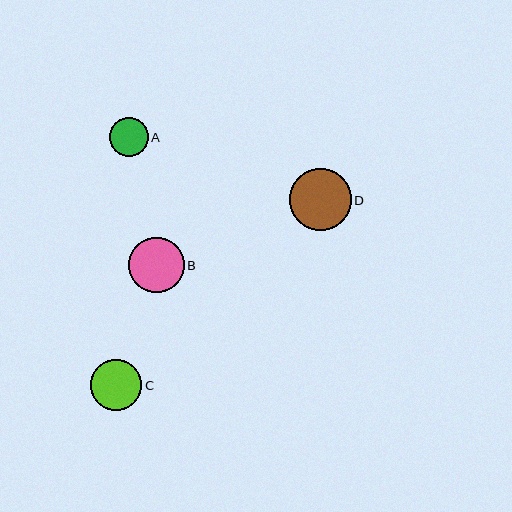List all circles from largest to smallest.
From largest to smallest: D, B, C, A.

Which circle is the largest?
Circle D is the largest with a size of approximately 62 pixels.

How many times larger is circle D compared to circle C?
Circle D is approximately 1.2 times the size of circle C.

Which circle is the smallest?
Circle A is the smallest with a size of approximately 39 pixels.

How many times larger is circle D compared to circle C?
Circle D is approximately 1.2 times the size of circle C.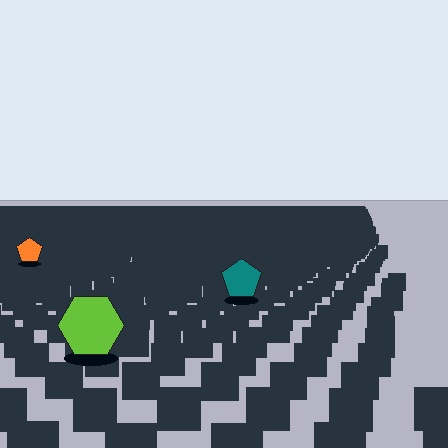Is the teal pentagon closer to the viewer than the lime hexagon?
No. The lime hexagon is closer — you can tell from the texture gradient: the ground texture is coarser near it.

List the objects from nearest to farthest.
From nearest to farthest: the lime hexagon, the teal pentagon, the orange pentagon.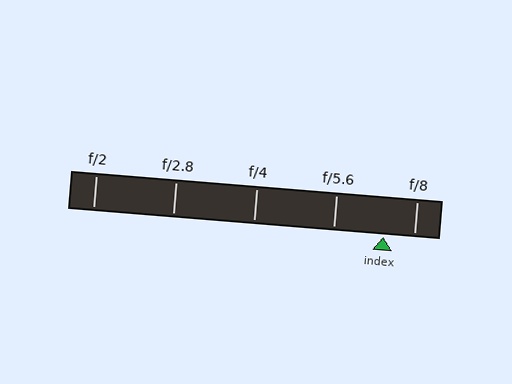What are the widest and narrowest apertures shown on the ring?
The widest aperture shown is f/2 and the narrowest is f/8.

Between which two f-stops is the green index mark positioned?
The index mark is between f/5.6 and f/8.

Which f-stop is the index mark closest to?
The index mark is closest to f/8.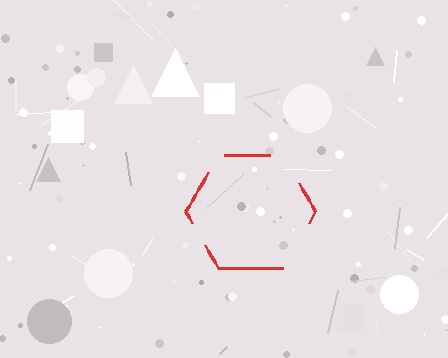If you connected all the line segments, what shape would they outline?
They would outline a hexagon.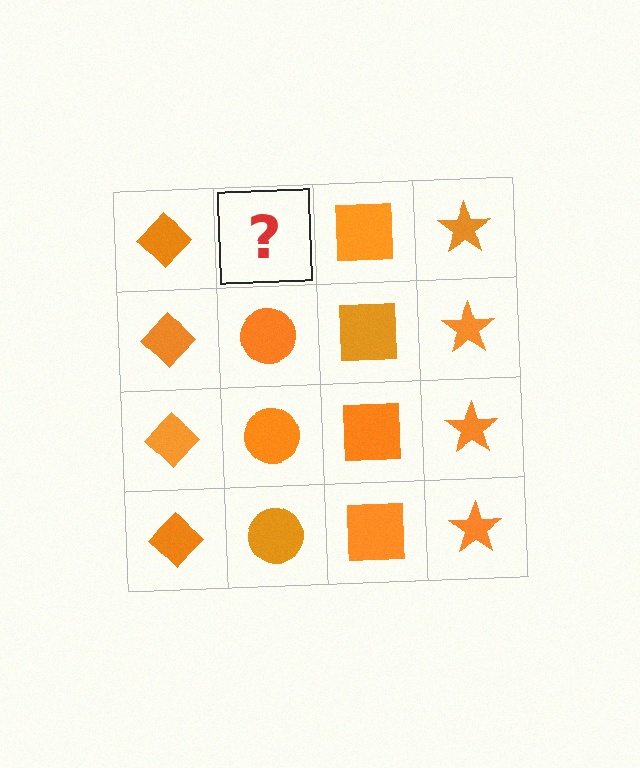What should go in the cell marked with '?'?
The missing cell should contain an orange circle.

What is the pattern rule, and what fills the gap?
The rule is that each column has a consistent shape. The gap should be filled with an orange circle.